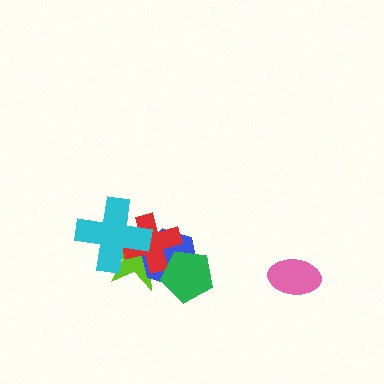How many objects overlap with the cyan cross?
3 objects overlap with the cyan cross.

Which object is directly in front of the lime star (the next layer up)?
The blue hexagon is directly in front of the lime star.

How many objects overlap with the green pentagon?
3 objects overlap with the green pentagon.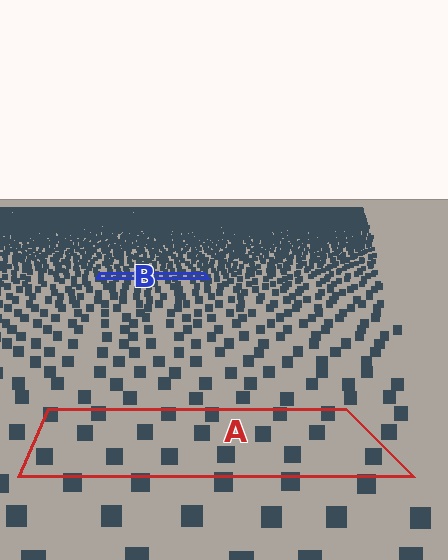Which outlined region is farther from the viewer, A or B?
Region B is farther from the viewer — the texture elements inside it appear smaller and more densely packed.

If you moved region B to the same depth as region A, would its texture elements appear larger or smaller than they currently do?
They would appear larger. At a closer depth, the same texture elements are projected at a bigger on-screen size.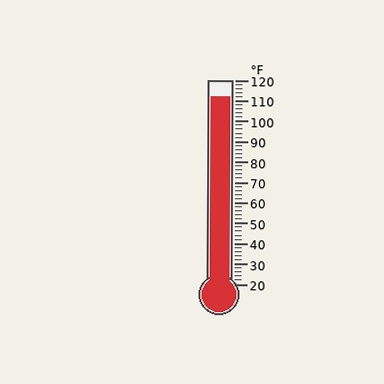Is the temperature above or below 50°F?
The temperature is above 50°F.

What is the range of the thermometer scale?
The thermometer scale ranges from 20°F to 120°F.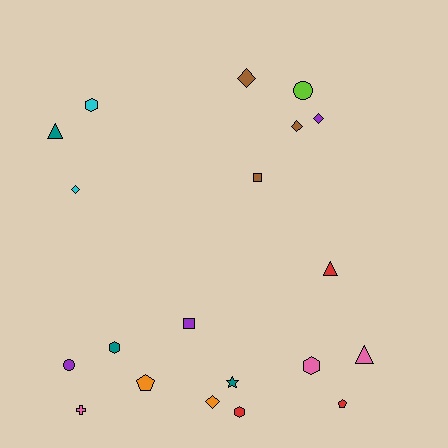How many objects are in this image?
There are 20 objects.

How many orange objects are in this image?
There are 2 orange objects.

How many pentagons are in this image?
There are 2 pentagons.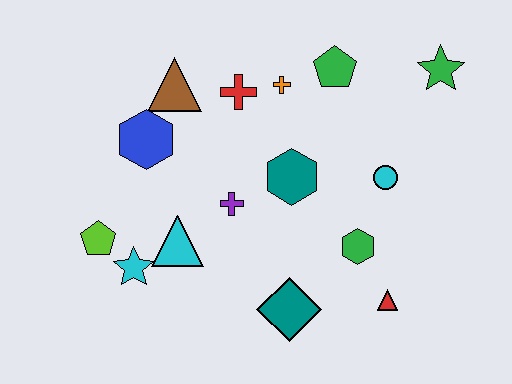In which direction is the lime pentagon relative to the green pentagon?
The lime pentagon is to the left of the green pentagon.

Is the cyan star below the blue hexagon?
Yes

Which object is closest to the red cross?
The orange cross is closest to the red cross.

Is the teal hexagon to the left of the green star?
Yes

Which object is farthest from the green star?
The lime pentagon is farthest from the green star.